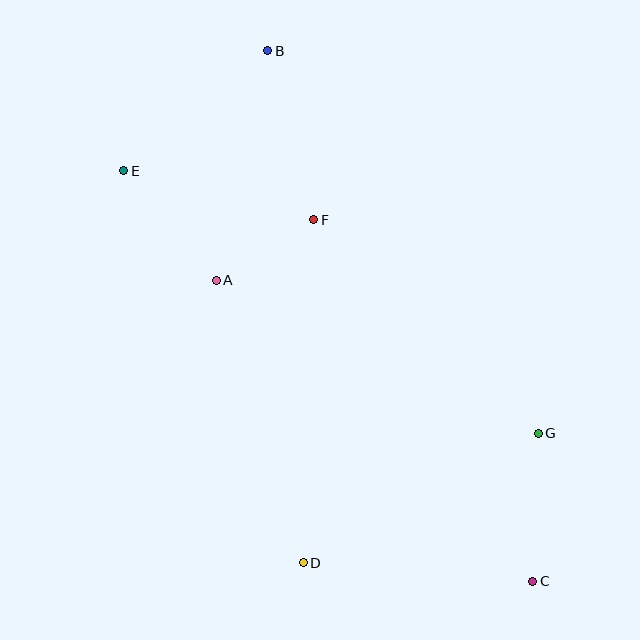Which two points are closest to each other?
Points A and F are closest to each other.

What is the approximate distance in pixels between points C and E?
The distance between C and E is approximately 579 pixels.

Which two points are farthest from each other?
Points B and C are farthest from each other.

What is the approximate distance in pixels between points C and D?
The distance between C and D is approximately 230 pixels.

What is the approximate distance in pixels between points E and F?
The distance between E and F is approximately 196 pixels.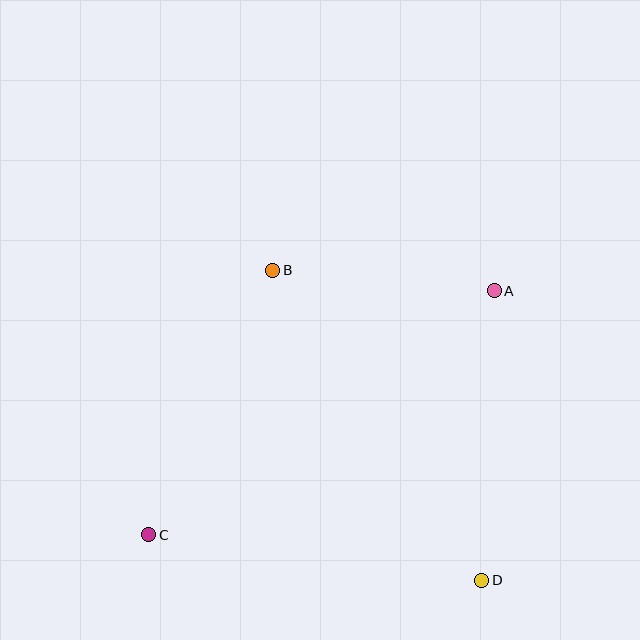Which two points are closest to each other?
Points A and B are closest to each other.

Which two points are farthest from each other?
Points A and C are farthest from each other.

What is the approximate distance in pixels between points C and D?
The distance between C and D is approximately 336 pixels.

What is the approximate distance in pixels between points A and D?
The distance between A and D is approximately 290 pixels.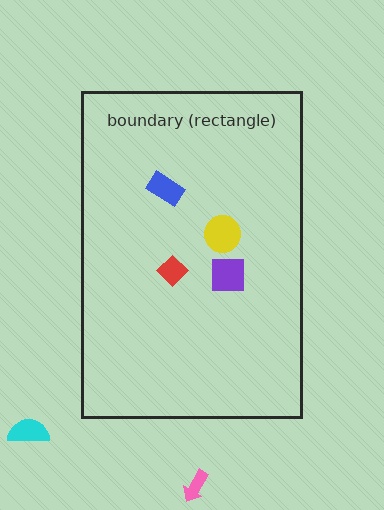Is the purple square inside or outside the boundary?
Inside.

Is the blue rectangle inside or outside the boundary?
Inside.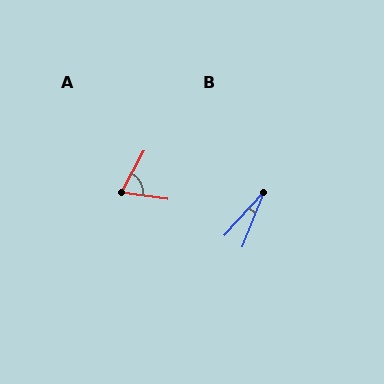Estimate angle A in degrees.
Approximately 70 degrees.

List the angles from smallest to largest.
B (20°), A (70°).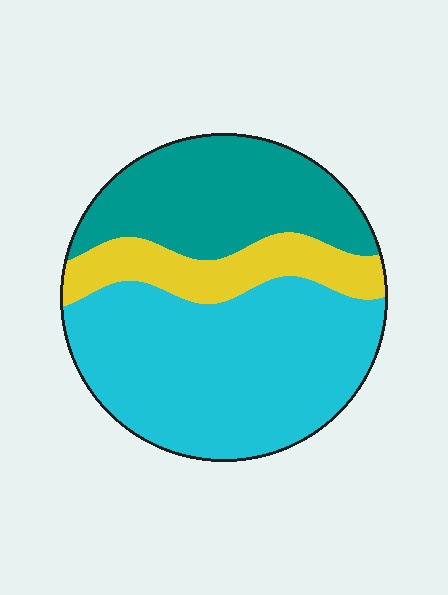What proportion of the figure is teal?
Teal takes up about one third (1/3) of the figure.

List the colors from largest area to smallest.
From largest to smallest: cyan, teal, yellow.